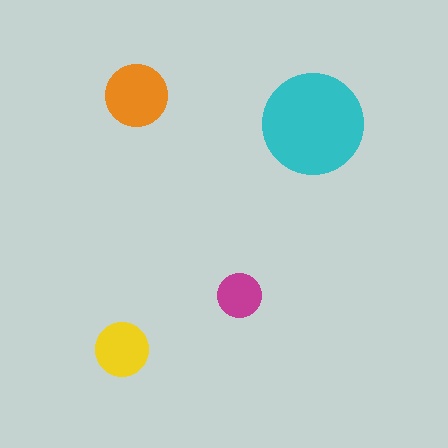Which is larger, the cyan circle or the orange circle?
The cyan one.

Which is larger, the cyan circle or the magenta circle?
The cyan one.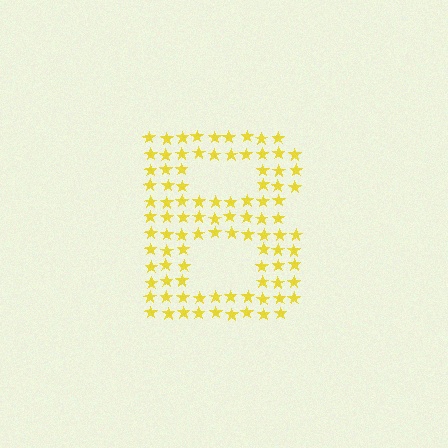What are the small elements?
The small elements are stars.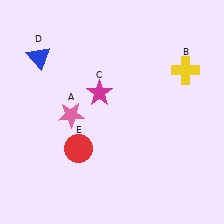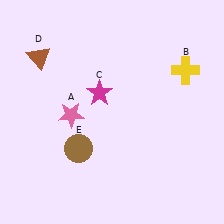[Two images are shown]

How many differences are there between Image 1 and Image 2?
There are 2 differences between the two images.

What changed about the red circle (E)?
In Image 1, E is red. In Image 2, it changed to brown.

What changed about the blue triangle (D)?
In Image 1, D is blue. In Image 2, it changed to brown.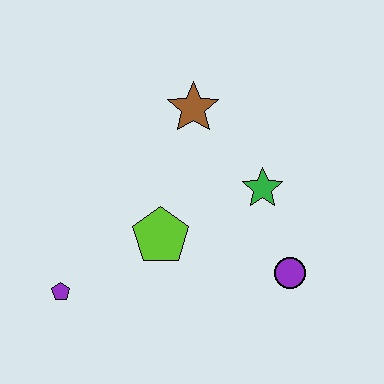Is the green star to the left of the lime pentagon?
No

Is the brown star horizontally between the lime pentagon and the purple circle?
Yes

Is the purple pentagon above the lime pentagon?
No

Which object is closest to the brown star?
The green star is closest to the brown star.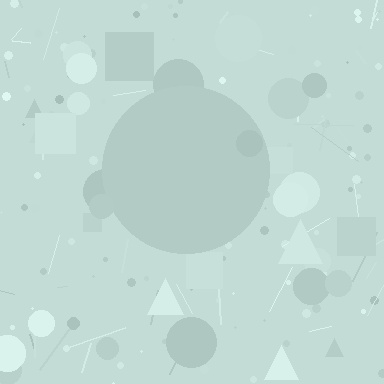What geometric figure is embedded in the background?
A circle is embedded in the background.